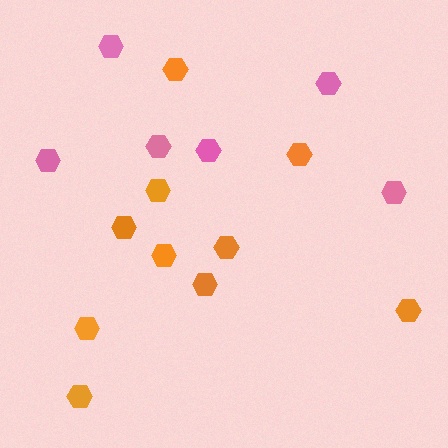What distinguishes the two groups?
There are 2 groups: one group of pink hexagons (6) and one group of orange hexagons (10).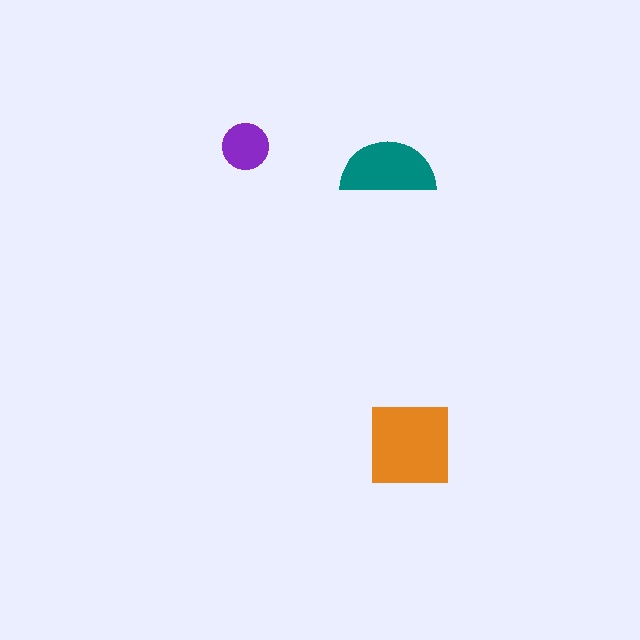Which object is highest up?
The purple circle is topmost.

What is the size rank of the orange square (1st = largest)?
1st.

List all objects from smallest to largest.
The purple circle, the teal semicircle, the orange square.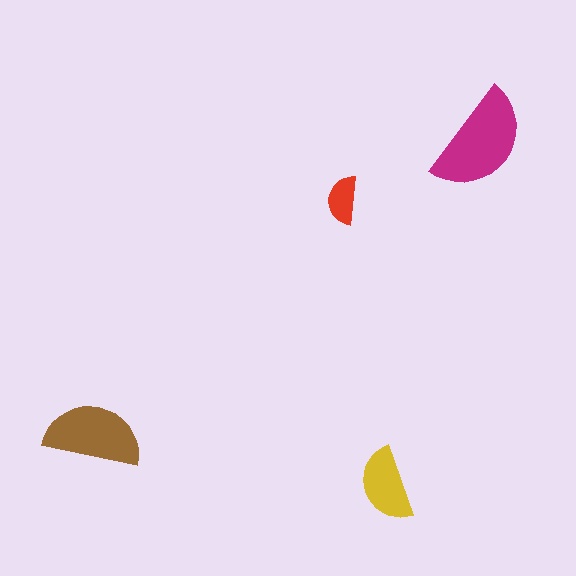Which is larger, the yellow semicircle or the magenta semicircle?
The magenta one.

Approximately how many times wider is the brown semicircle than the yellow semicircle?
About 1.5 times wider.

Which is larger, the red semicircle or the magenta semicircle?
The magenta one.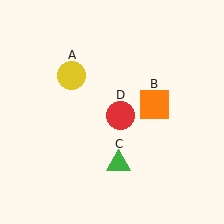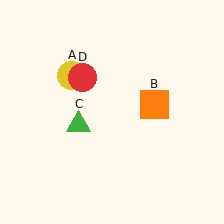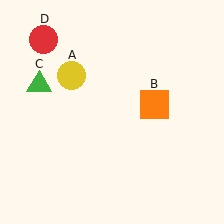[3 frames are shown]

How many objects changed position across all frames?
2 objects changed position: green triangle (object C), red circle (object D).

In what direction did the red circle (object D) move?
The red circle (object D) moved up and to the left.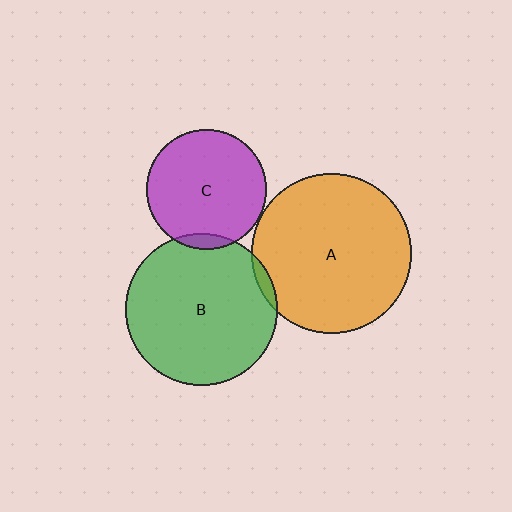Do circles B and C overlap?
Yes.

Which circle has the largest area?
Circle A (orange).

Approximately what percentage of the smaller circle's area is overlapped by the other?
Approximately 5%.